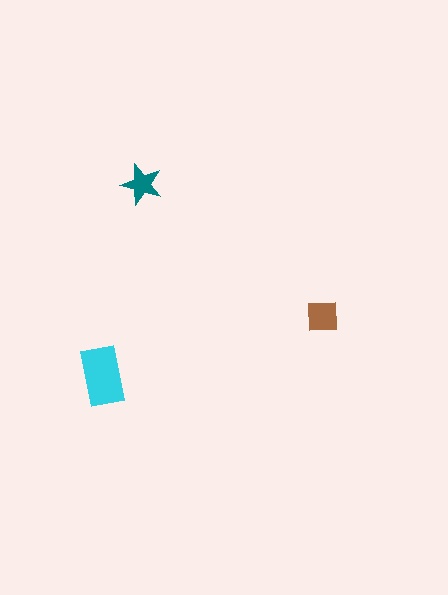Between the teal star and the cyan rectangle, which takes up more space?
The cyan rectangle.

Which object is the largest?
The cyan rectangle.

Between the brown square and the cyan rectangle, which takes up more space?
The cyan rectangle.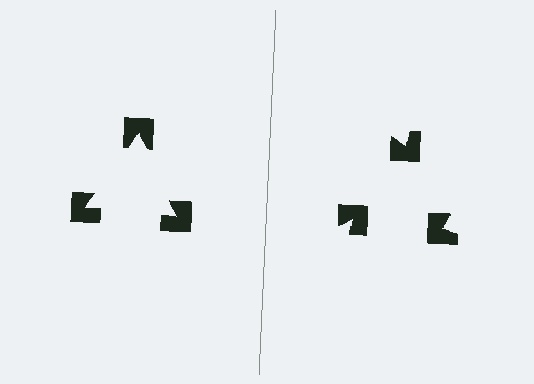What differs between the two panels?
The notched squares are positioned identically on both sides; only the wedge orientations differ. On the left they align to a triangle; on the right they are misaligned.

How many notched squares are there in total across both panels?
6 — 3 on each side.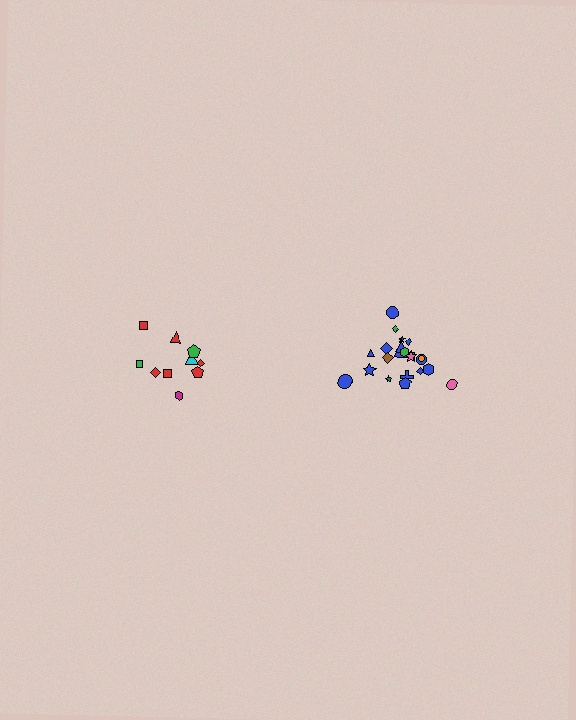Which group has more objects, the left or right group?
The right group.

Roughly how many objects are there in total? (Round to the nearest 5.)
Roughly 30 objects in total.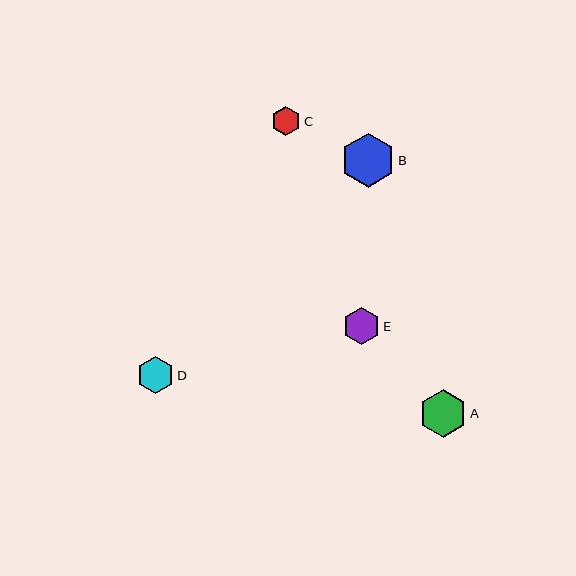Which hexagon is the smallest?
Hexagon C is the smallest with a size of approximately 29 pixels.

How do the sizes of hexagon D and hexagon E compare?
Hexagon D and hexagon E are approximately the same size.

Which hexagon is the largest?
Hexagon B is the largest with a size of approximately 54 pixels.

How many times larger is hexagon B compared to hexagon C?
Hexagon B is approximately 1.8 times the size of hexagon C.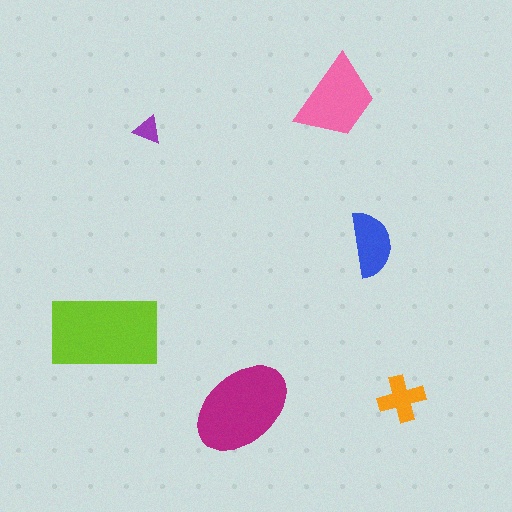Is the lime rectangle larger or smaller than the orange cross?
Larger.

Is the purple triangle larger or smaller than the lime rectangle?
Smaller.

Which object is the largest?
The lime rectangle.